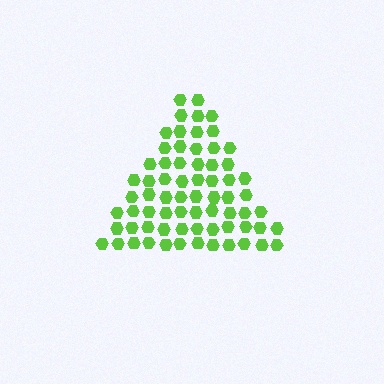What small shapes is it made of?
It is made of small hexagons.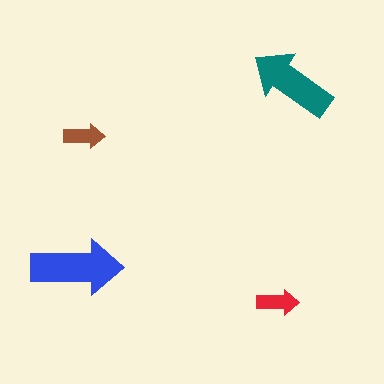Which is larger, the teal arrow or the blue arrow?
The blue one.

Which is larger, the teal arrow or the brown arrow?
The teal one.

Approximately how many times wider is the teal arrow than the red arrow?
About 2 times wider.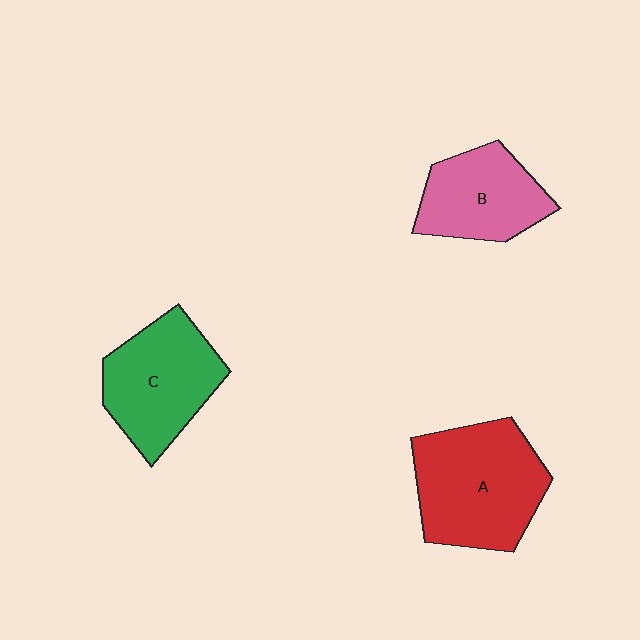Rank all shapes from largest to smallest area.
From largest to smallest: A (red), C (green), B (pink).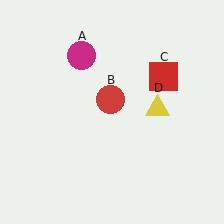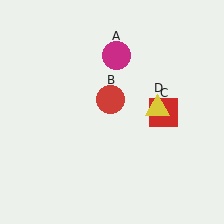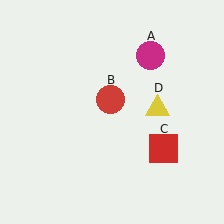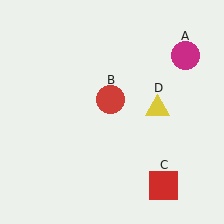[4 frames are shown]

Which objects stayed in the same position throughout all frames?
Red circle (object B) and yellow triangle (object D) remained stationary.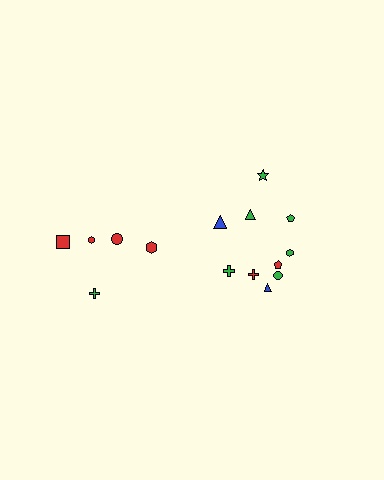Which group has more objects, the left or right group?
The right group.